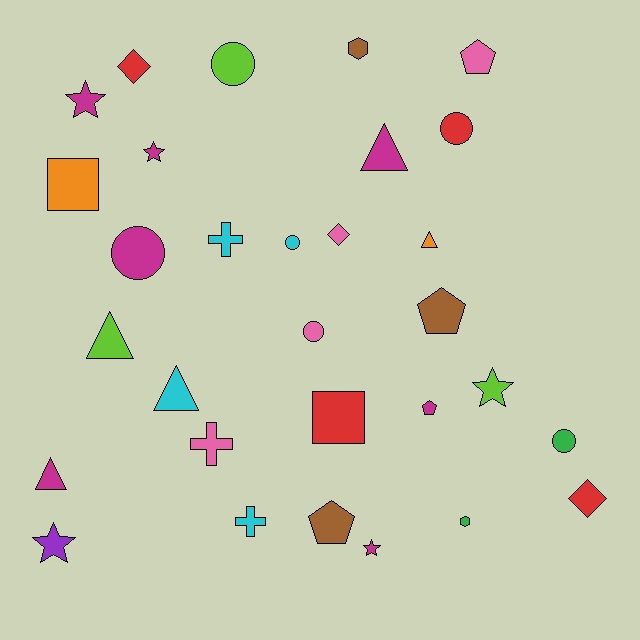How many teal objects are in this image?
There are no teal objects.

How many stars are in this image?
There are 5 stars.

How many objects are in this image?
There are 30 objects.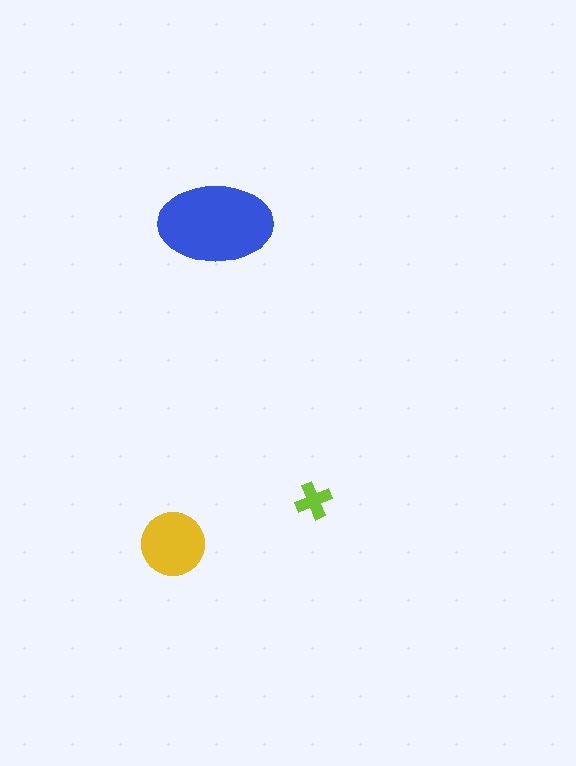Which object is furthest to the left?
The yellow circle is leftmost.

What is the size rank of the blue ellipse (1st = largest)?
1st.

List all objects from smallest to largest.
The lime cross, the yellow circle, the blue ellipse.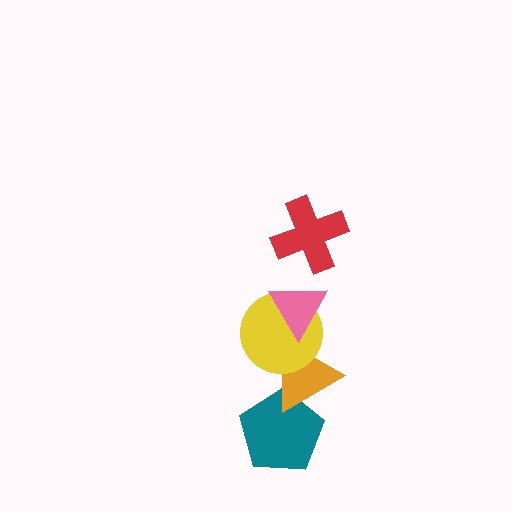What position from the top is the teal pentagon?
The teal pentagon is 5th from the top.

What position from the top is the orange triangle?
The orange triangle is 4th from the top.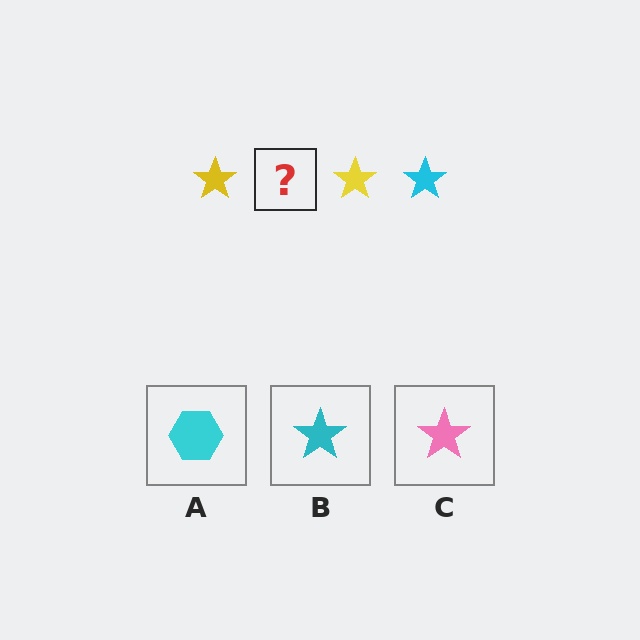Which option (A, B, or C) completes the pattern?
B.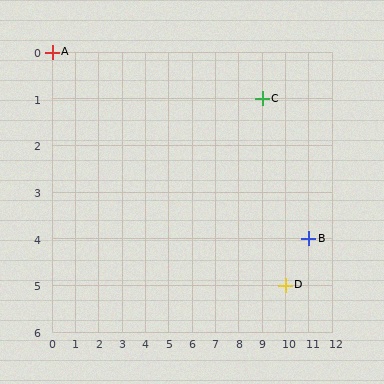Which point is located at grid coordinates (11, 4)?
Point B is at (11, 4).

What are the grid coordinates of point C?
Point C is at grid coordinates (9, 1).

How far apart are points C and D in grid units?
Points C and D are 1 column and 4 rows apart (about 4.1 grid units diagonally).